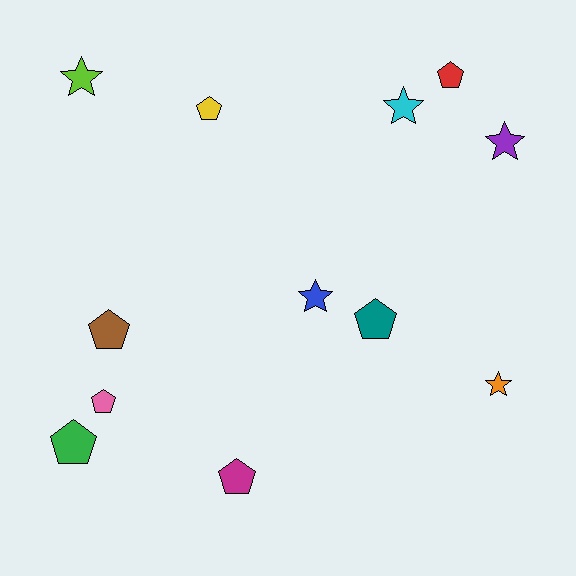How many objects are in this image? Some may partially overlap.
There are 12 objects.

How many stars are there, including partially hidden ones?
There are 5 stars.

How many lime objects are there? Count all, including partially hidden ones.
There is 1 lime object.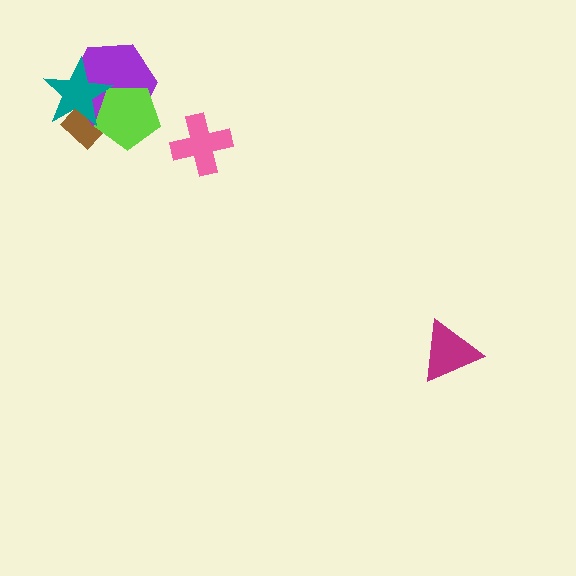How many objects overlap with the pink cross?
0 objects overlap with the pink cross.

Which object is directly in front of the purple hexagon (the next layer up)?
The lime pentagon is directly in front of the purple hexagon.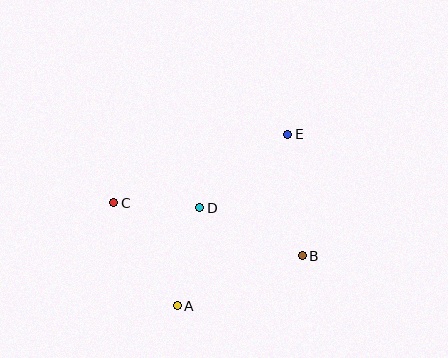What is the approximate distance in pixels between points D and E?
The distance between D and E is approximately 115 pixels.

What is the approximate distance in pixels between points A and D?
The distance between A and D is approximately 100 pixels.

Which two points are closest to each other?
Points C and D are closest to each other.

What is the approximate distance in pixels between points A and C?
The distance between A and C is approximately 121 pixels.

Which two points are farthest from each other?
Points A and E are farthest from each other.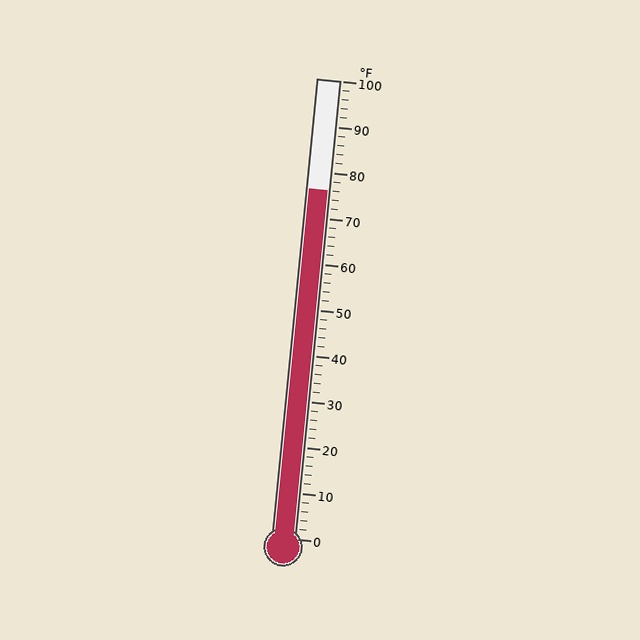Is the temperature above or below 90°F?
The temperature is below 90°F.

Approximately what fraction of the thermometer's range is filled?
The thermometer is filled to approximately 75% of its range.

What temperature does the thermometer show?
The thermometer shows approximately 76°F.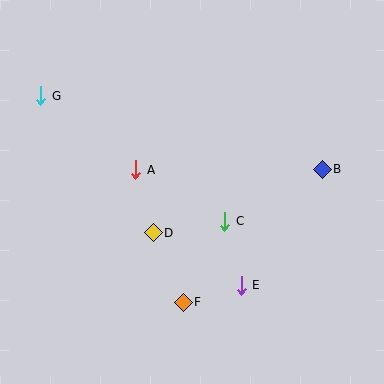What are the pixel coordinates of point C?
Point C is at (225, 221).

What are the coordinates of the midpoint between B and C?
The midpoint between B and C is at (273, 195).